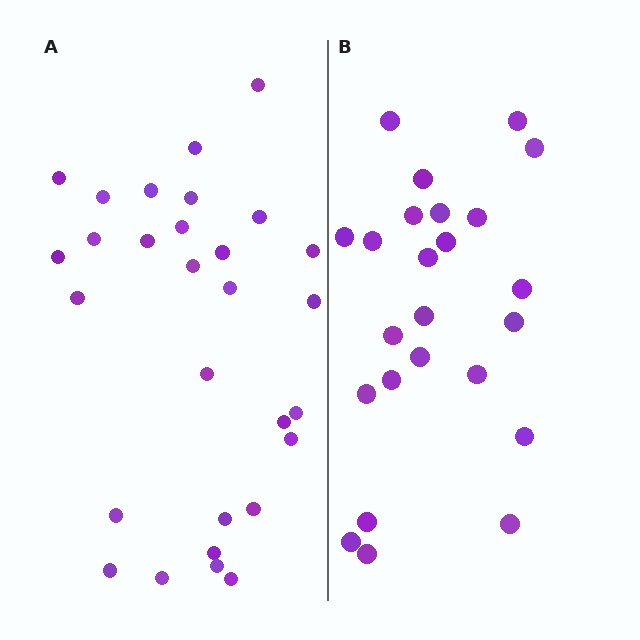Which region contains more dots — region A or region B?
Region A (the left region) has more dots.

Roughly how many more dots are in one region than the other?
Region A has about 5 more dots than region B.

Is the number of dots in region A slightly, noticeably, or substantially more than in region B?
Region A has only slightly more — the two regions are fairly close. The ratio is roughly 1.2 to 1.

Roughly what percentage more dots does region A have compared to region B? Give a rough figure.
About 20% more.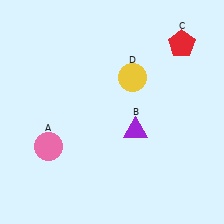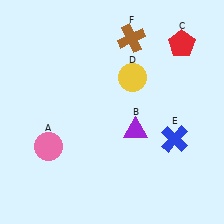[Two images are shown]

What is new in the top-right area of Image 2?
A brown cross (F) was added in the top-right area of Image 2.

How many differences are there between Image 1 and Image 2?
There are 2 differences between the two images.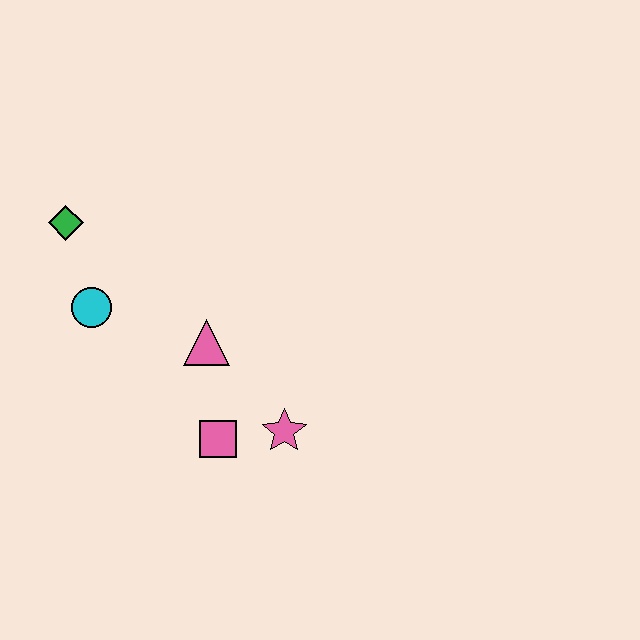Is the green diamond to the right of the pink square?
No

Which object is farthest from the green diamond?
The pink star is farthest from the green diamond.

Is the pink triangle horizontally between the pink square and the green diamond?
Yes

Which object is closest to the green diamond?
The cyan circle is closest to the green diamond.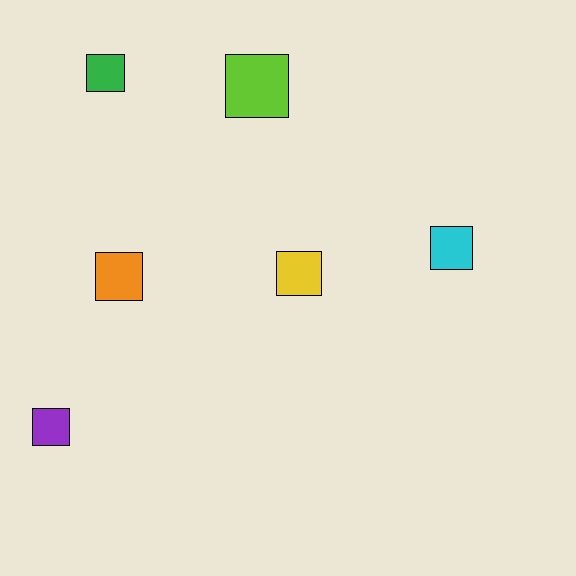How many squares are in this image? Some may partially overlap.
There are 6 squares.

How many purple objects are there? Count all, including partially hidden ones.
There is 1 purple object.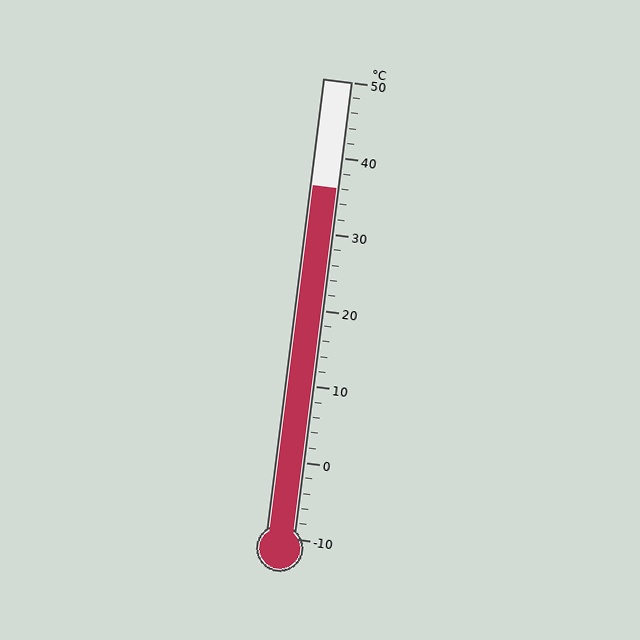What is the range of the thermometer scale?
The thermometer scale ranges from -10°C to 50°C.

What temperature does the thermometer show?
The thermometer shows approximately 36°C.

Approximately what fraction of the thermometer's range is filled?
The thermometer is filled to approximately 75% of its range.